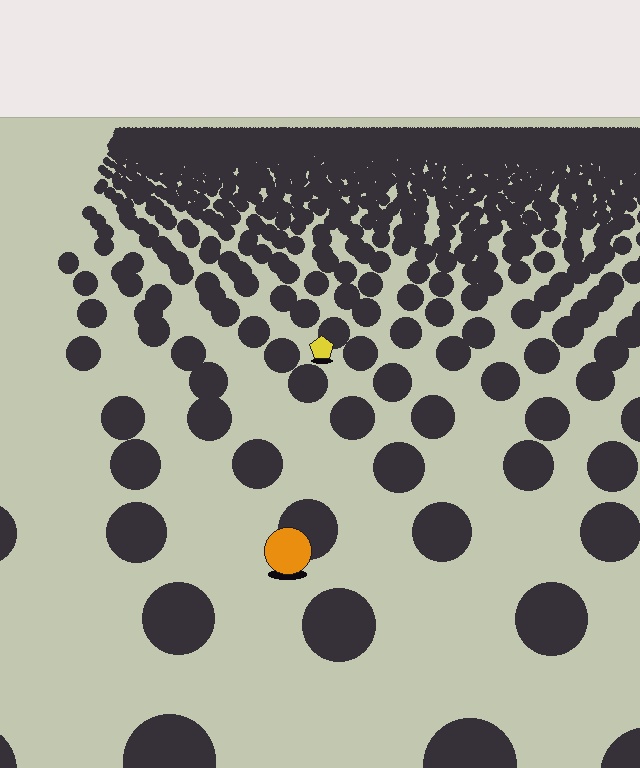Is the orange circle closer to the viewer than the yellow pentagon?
Yes. The orange circle is closer — you can tell from the texture gradient: the ground texture is coarser near it.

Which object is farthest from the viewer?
The yellow pentagon is farthest from the viewer. It appears smaller and the ground texture around it is denser.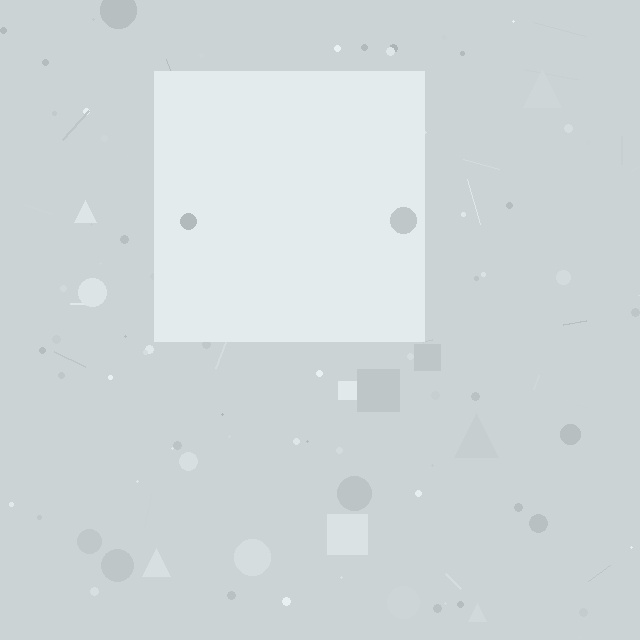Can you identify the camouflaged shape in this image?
The camouflaged shape is a square.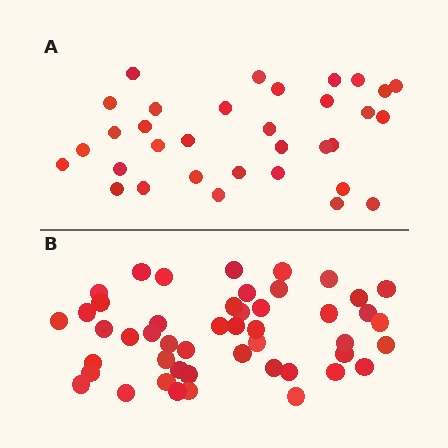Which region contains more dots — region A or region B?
Region B (the bottom region) has more dots.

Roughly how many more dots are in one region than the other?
Region B has approximately 15 more dots than region A.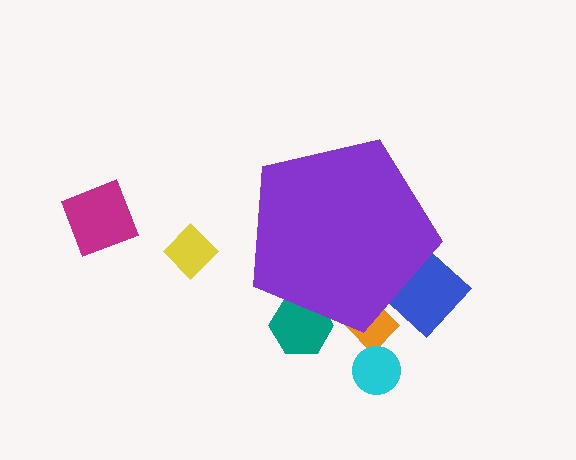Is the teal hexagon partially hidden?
Yes, the teal hexagon is partially hidden behind the purple pentagon.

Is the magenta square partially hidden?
No, the magenta square is fully visible.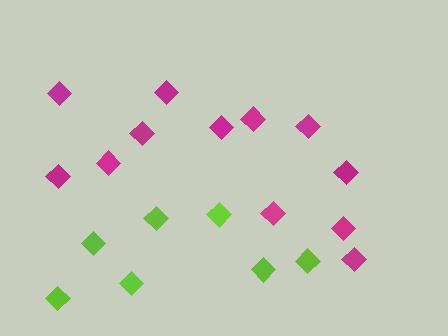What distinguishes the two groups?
There are 2 groups: one group of magenta diamonds (12) and one group of lime diamonds (7).